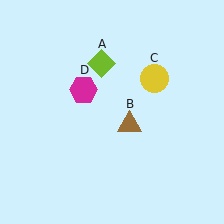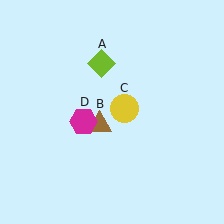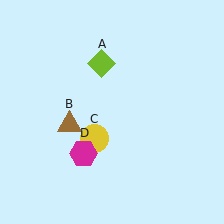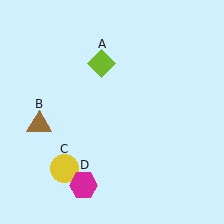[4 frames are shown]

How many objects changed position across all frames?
3 objects changed position: brown triangle (object B), yellow circle (object C), magenta hexagon (object D).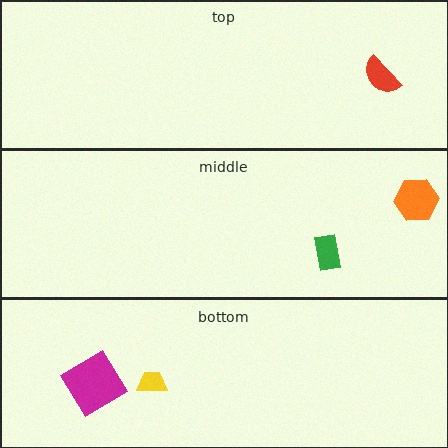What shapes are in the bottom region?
The magenta diamond, the yellow trapezoid.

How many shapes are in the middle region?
2.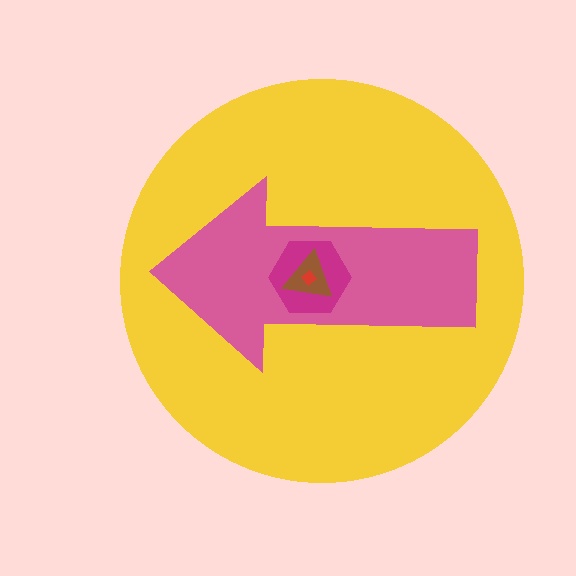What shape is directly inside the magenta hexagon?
The brown triangle.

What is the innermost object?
The red diamond.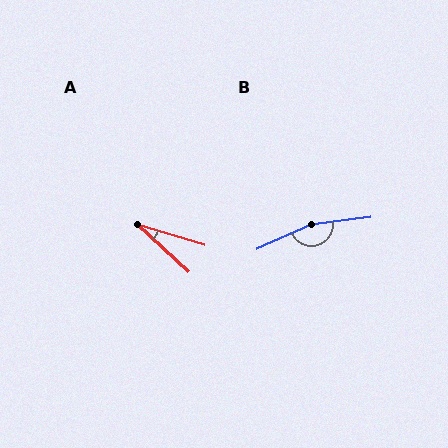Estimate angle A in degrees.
Approximately 27 degrees.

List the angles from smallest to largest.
A (27°), B (163°).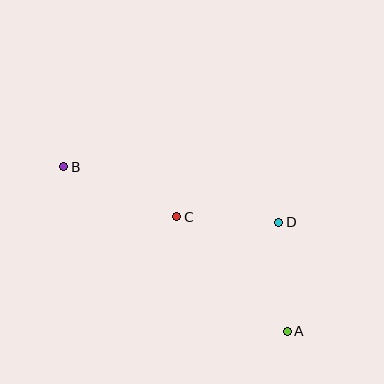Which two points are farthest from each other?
Points A and B are farthest from each other.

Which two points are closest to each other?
Points C and D are closest to each other.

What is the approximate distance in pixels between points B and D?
The distance between B and D is approximately 222 pixels.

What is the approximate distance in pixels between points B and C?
The distance between B and C is approximately 123 pixels.